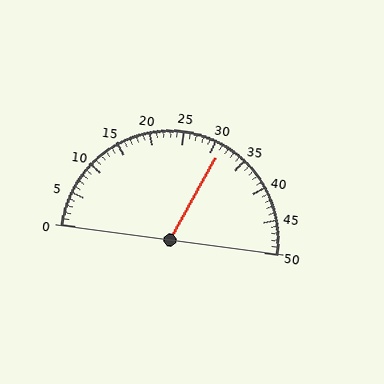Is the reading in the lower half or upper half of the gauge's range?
The reading is in the upper half of the range (0 to 50).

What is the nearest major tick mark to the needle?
The nearest major tick mark is 30.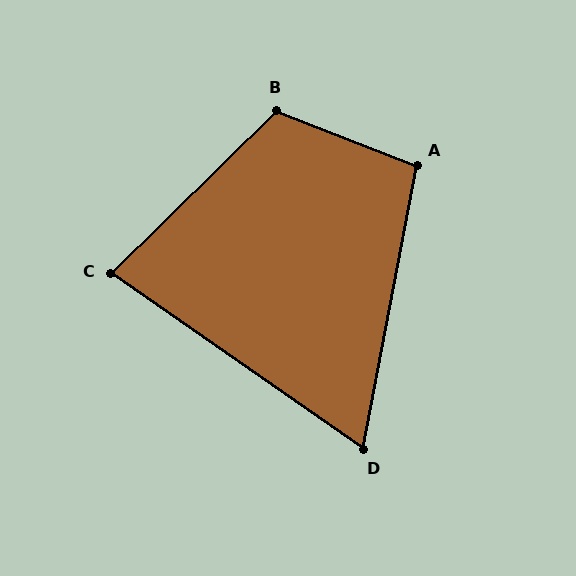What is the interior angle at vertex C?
Approximately 79 degrees (acute).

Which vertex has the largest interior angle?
B, at approximately 114 degrees.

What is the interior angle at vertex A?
Approximately 101 degrees (obtuse).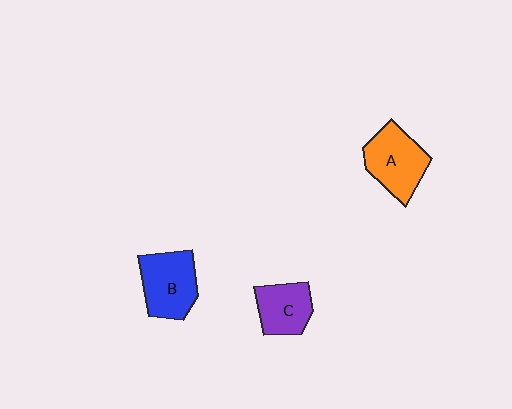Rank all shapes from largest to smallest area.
From largest to smallest: B (blue), A (orange), C (purple).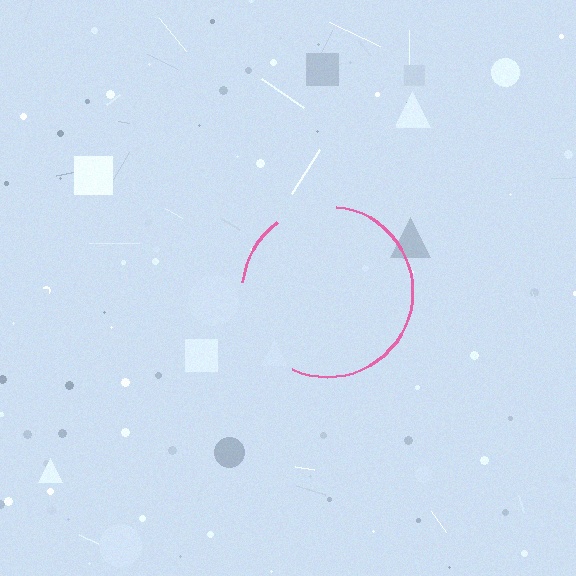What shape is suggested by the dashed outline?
The dashed outline suggests a circle.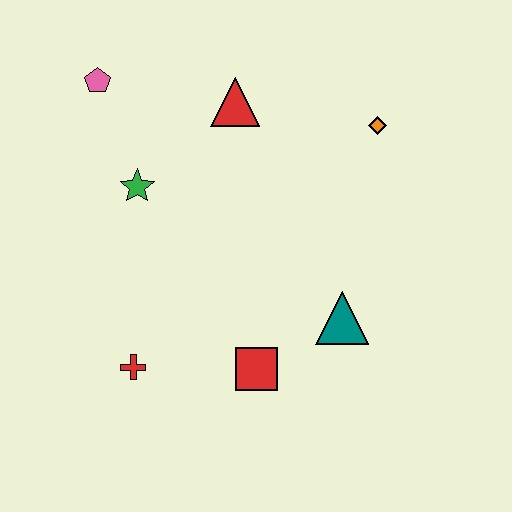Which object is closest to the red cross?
The red square is closest to the red cross.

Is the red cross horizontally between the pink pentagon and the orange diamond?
Yes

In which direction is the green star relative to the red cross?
The green star is above the red cross.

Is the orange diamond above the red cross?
Yes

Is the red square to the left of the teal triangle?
Yes